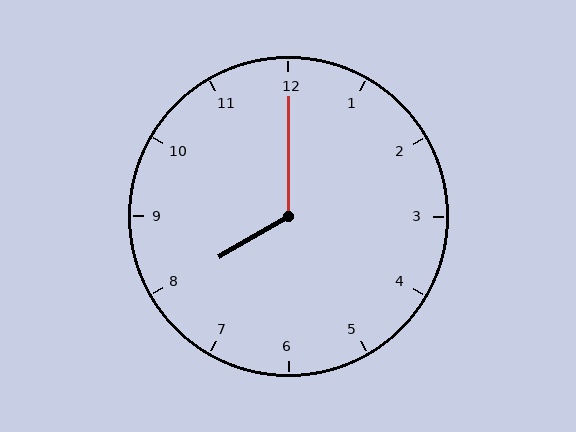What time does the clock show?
8:00.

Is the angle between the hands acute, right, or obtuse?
It is obtuse.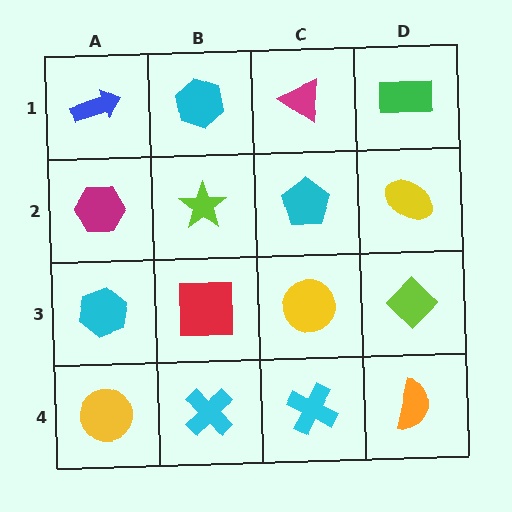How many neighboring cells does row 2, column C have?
4.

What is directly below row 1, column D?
A yellow ellipse.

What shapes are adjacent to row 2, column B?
A cyan hexagon (row 1, column B), a red square (row 3, column B), a magenta hexagon (row 2, column A), a cyan pentagon (row 2, column C).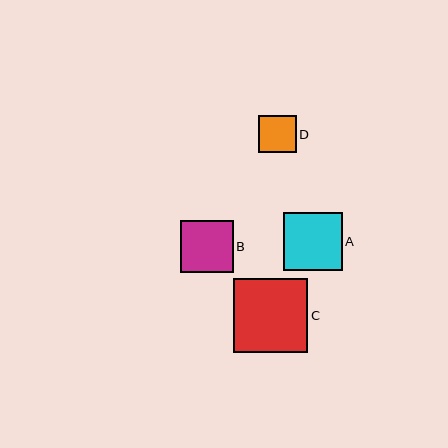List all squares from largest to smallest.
From largest to smallest: C, A, B, D.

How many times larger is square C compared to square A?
Square C is approximately 1.3 times the size of square A.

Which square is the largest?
Square C is the largest with a size of approximately 74 pixels.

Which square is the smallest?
Square D is the smallest with a size of approximately 38 pixels.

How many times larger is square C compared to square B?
Square C is approximately 1.4 times the size of square B.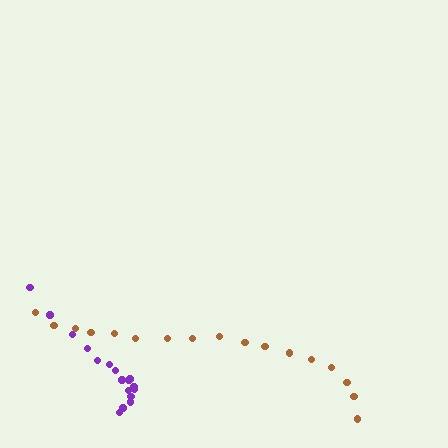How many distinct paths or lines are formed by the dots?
There are 2 distinct paths.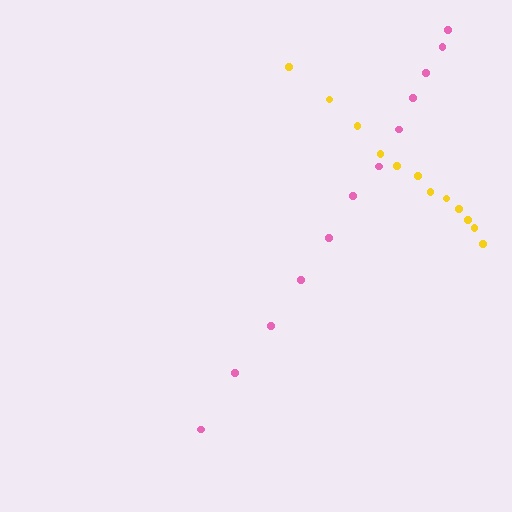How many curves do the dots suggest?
There are 2 distinct paths.